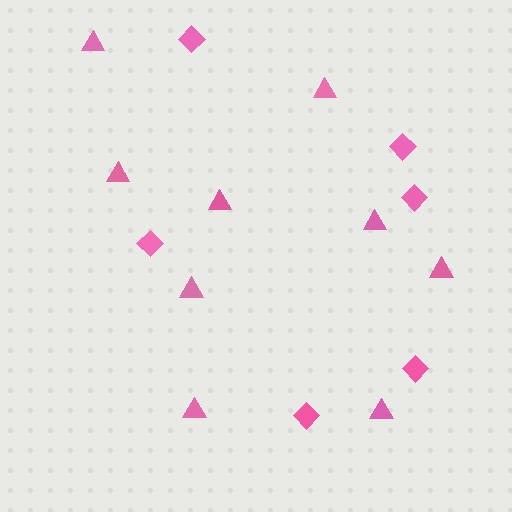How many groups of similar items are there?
There are 2 groups: one group of diamonds (6) and one group of triangles (9).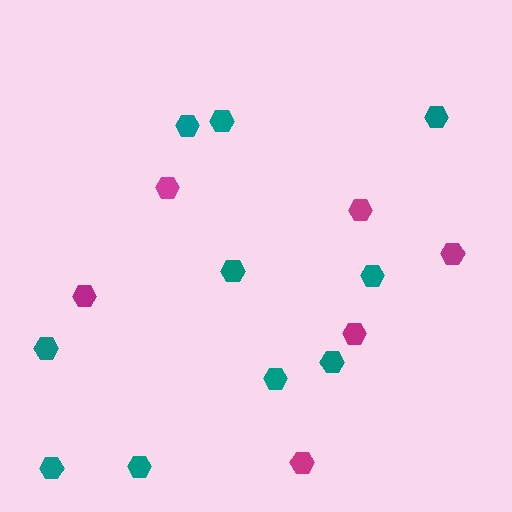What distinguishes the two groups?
There are 2 groups: one group of teal hexagons (10) and one group of magenta hexagons (6).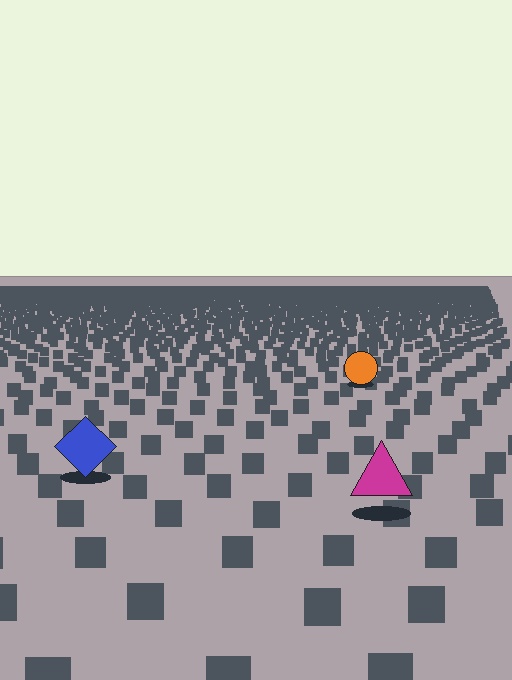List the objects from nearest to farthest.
From nearest to farthest: the magenta triangle, the blue diamond, the orange circle.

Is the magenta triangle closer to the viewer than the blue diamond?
Yes. The magenta triangle is closer — you can tell from the texture gradient: the ground texture is coarser near it.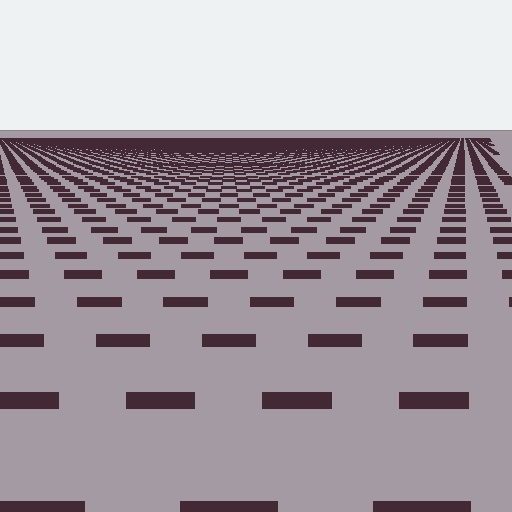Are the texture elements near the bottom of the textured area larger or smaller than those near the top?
Larger. Near the bottom, elements are closer to the viewer and appear at a bigger on-screen size.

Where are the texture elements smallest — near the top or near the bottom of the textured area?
Near the top.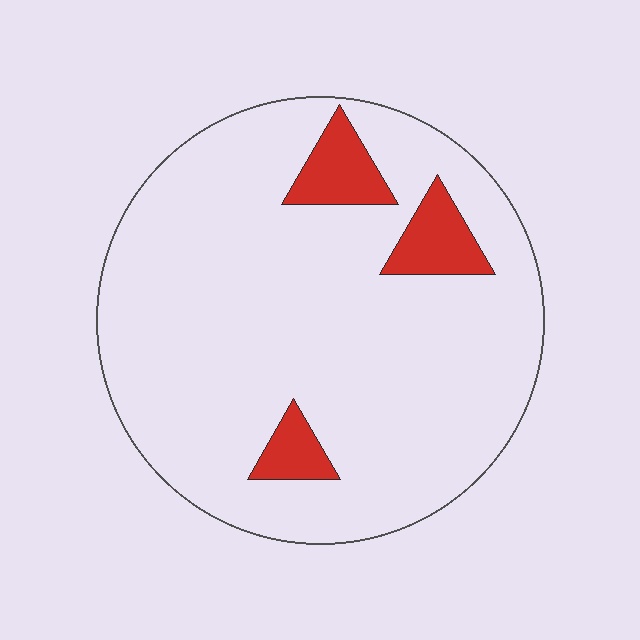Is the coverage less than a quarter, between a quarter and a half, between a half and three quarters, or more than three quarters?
Less than a quarter.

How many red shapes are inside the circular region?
3.